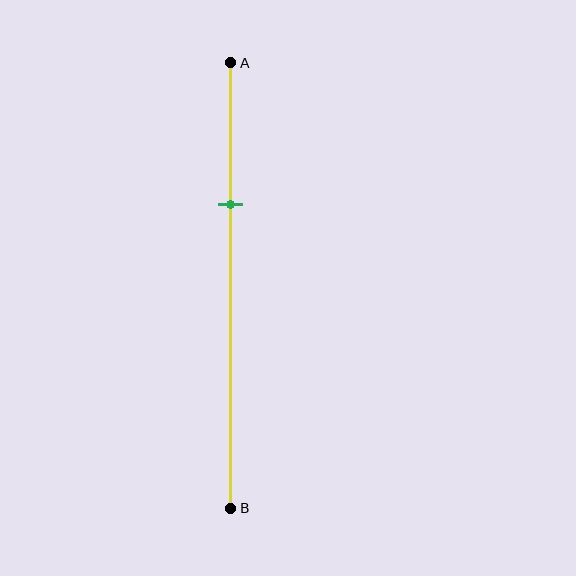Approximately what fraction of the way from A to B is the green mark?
The green mark is approximately 30% of the way from A to B.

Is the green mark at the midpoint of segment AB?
No, the mark is at about 30% from A, not at the 50% midpoint.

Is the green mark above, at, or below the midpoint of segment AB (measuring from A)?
The green mark is above the midpoint of segment AB.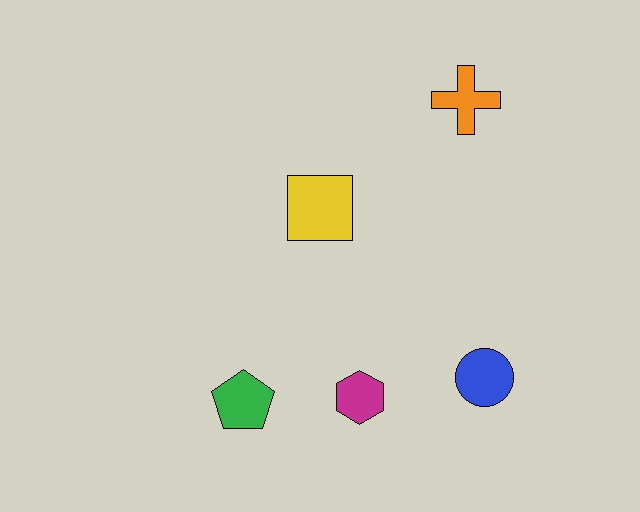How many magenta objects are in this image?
There is 1 magenta object.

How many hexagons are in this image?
There is 1 hexagon.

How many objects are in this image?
There are 5 objects.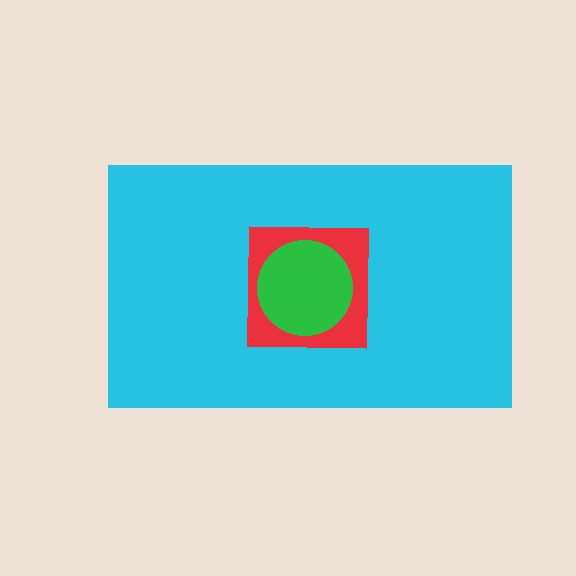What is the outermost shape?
The cyan rectangle.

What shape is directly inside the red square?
The green circle.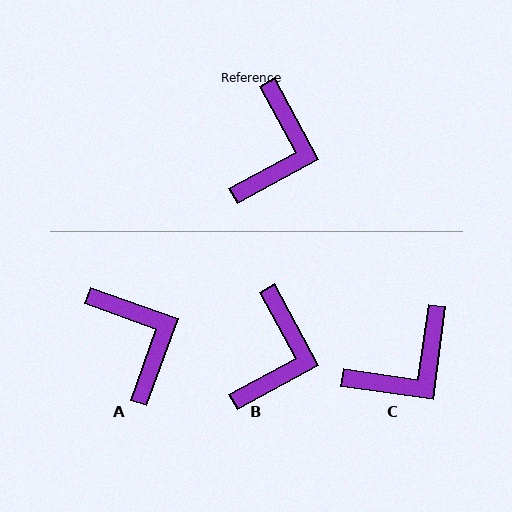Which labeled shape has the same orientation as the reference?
B.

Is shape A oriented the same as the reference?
No, it is off by about 42 degrees.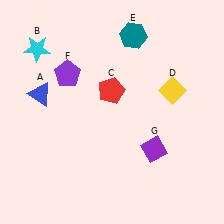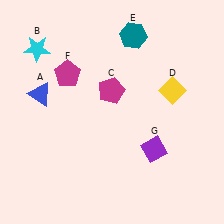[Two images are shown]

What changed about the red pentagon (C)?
In Image 1, C is red. In Image 2, it changed to magenta.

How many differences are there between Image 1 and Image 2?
There are 2 differences between the two images.